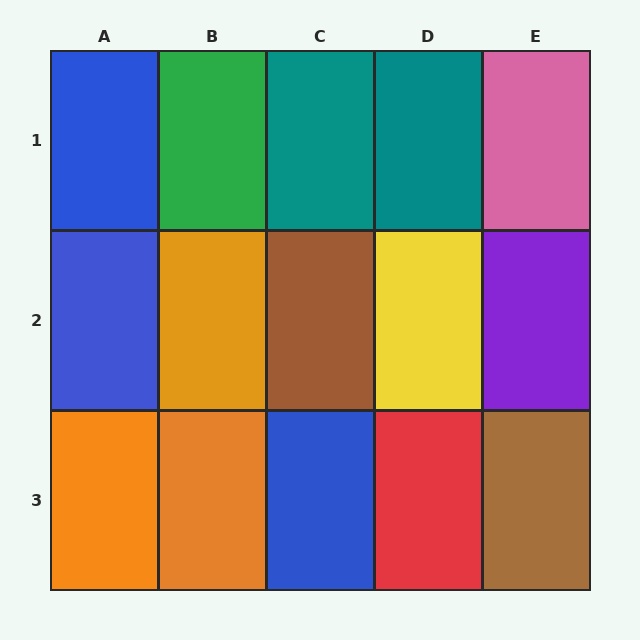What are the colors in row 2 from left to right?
Blue, orange, brown, yellow, purple.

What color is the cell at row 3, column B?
Orange.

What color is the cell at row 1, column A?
Blue.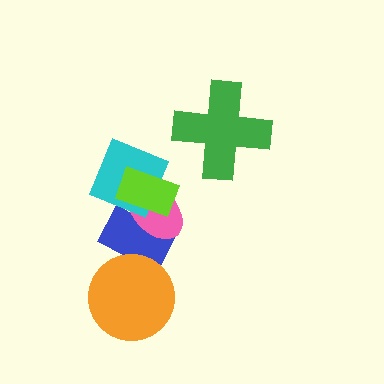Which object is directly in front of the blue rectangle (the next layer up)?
The pink ellipse is directly in front of the blue rectangle.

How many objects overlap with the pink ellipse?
3 objects overlap with the pink ellipse.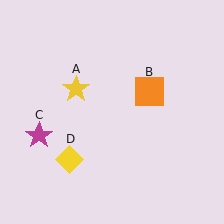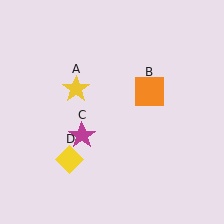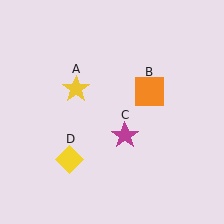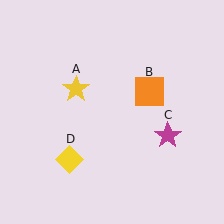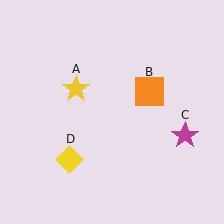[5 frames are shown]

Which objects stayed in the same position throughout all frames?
Yellow star (object A) and orange square (object B) and yellow diamond (object D) remained stationary.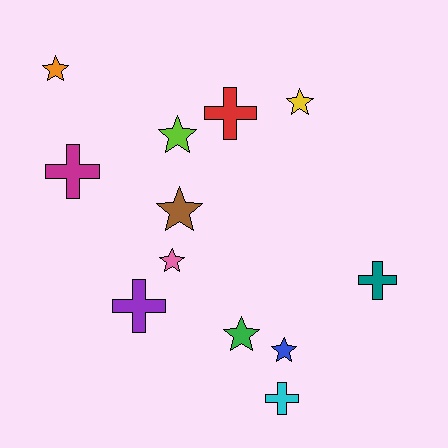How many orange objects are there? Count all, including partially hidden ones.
There is 1 orange object.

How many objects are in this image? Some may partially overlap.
There are 12 objects.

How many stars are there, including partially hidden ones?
There are 7 stars.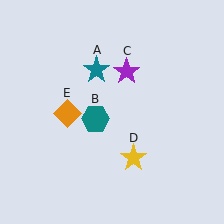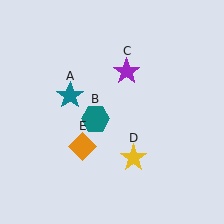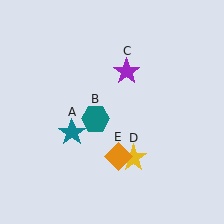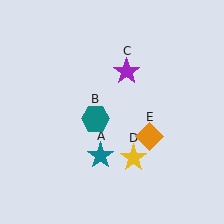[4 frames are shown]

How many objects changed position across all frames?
2 objects changed position: teal star (object A), orange diamond (object E).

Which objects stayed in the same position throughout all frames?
Teal hexagon (object B) and purple star (object C) and yellow star (object D) remained stationary.